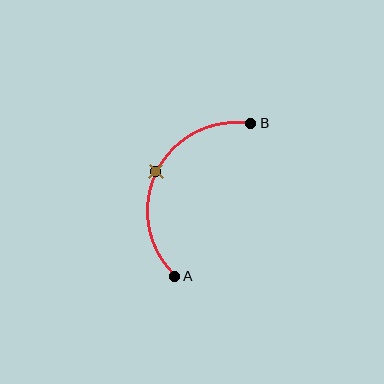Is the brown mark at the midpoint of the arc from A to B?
Yes. The brown mark lies on the arc at equal arc-length from both A and B — it is the arc midpoint.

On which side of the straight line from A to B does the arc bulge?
The arc bulges to the left of the straight line connecting A and B.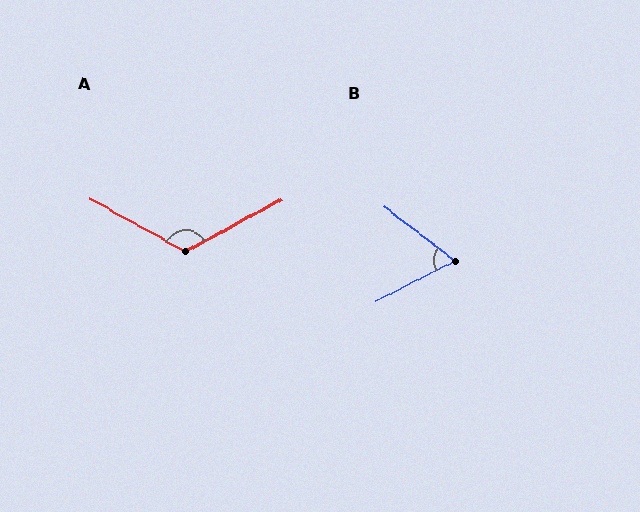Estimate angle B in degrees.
Approximately 65 degrees.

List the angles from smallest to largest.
B (65°), A (123°).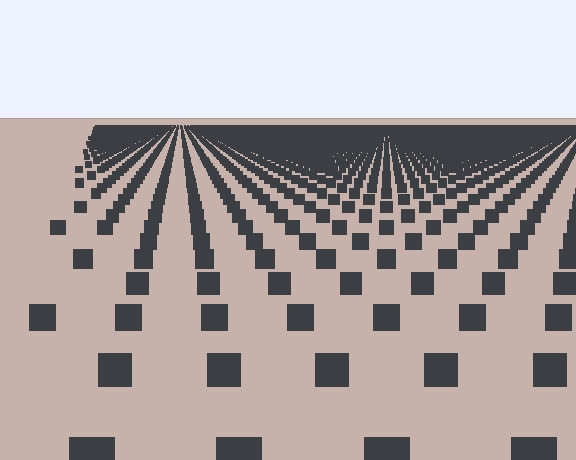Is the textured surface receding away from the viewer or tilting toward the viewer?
The surface is receding away from the viewer. Texture elements get smaller and denser toward the top.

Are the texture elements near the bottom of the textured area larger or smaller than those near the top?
Larger. Near the bottom, elements are closer to the viewer and appear at a bigger on-screen size.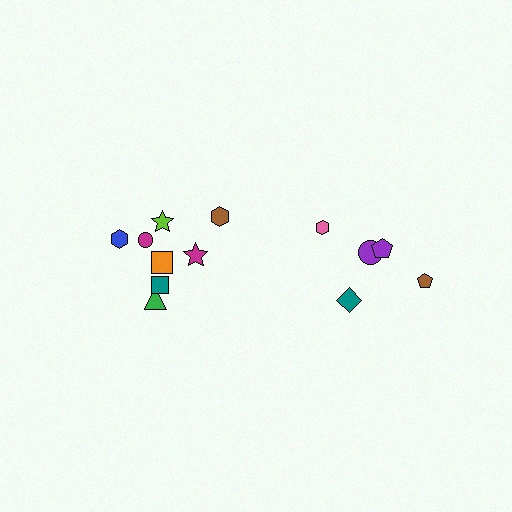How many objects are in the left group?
There are 8 objects.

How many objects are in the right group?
There are 5 objects.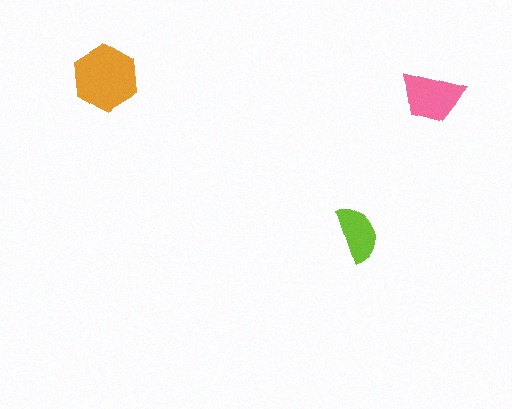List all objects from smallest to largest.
The lime semicircle, the pink trapezoid, the orange hexagon.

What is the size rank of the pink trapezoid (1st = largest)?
2nd.